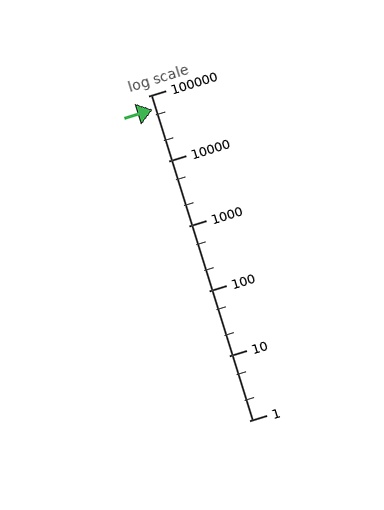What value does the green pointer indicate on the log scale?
The pointer indicates approximately 62000.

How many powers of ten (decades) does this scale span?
The scale spans 5 decades, from 1 to 100000.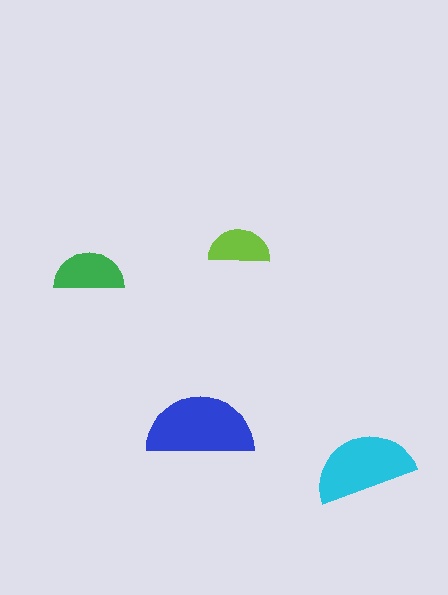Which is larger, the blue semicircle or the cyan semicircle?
The blue one.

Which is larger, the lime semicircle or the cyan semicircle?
The cyan one.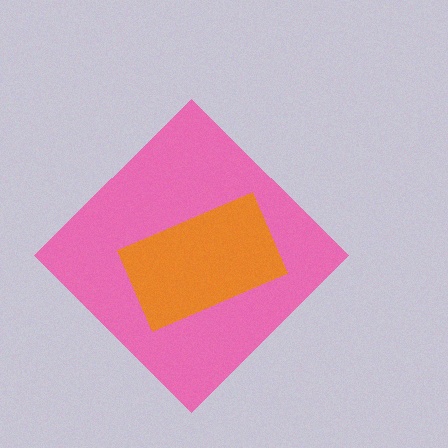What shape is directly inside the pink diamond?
The orange rectangle.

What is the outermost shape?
The pink diamond.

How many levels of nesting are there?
2.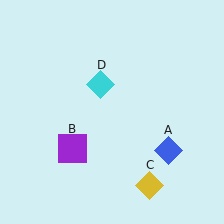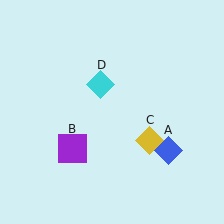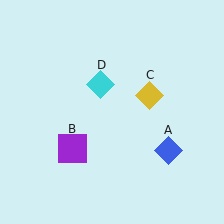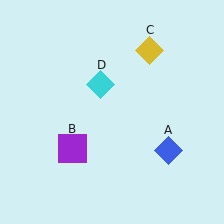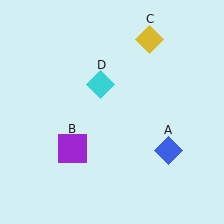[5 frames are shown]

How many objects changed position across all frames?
1 object changed position: yellow diamond (object C).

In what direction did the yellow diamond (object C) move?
The yellow diamond (object C) moved up.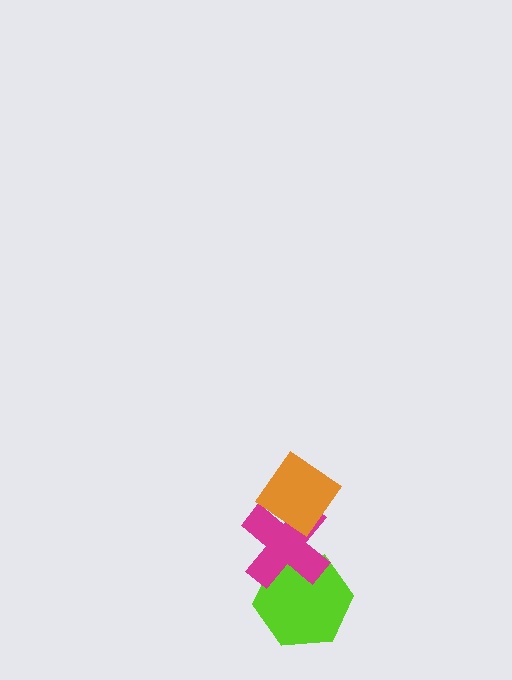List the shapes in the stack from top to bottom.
From top to bottom: the orange diamond, the magenta cross, the lime hexagon.